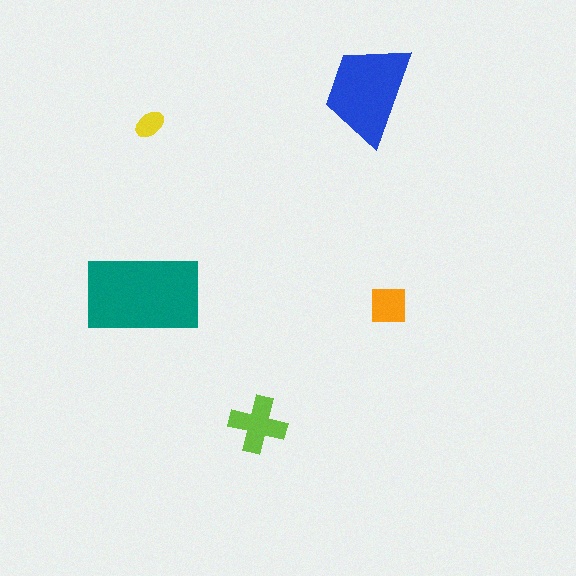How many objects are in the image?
There are 5 objects in the image.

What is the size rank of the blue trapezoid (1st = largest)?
2nd.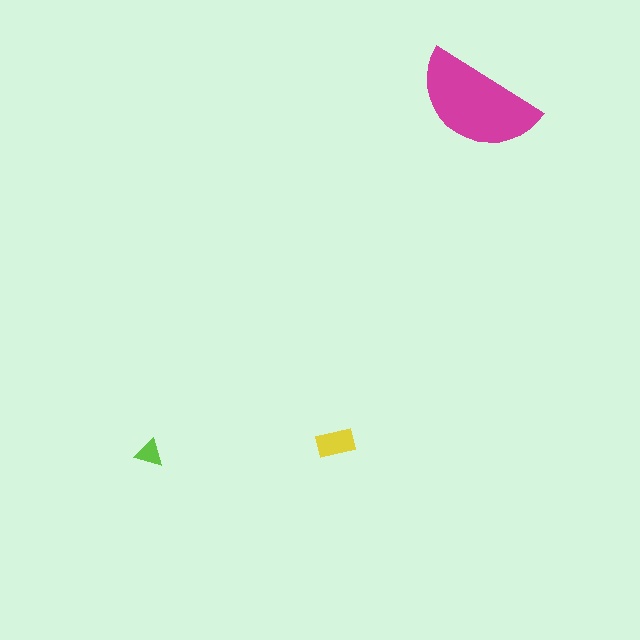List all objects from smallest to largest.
The lime triangle, the yellow rectangle, the magenta semicircle.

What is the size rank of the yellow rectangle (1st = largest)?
2nd.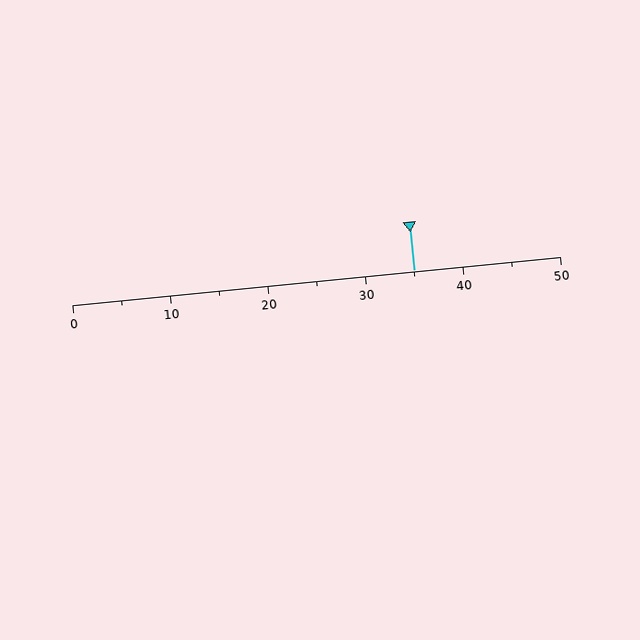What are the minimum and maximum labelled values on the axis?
The axis runs from 0 to 50.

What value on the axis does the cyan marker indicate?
The marker indicates approximately 35.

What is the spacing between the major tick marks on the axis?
The major ticks are spaced 10 apart.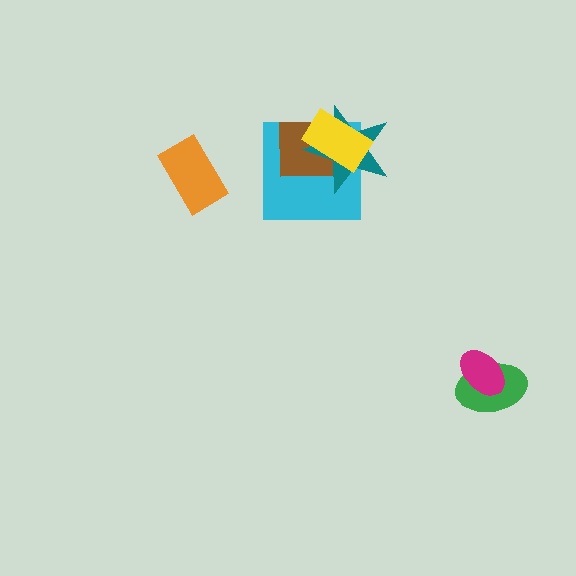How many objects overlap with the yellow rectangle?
3 objects overlap with the yellow rectangle.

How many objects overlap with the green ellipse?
1 object overlaps with the green ellipse.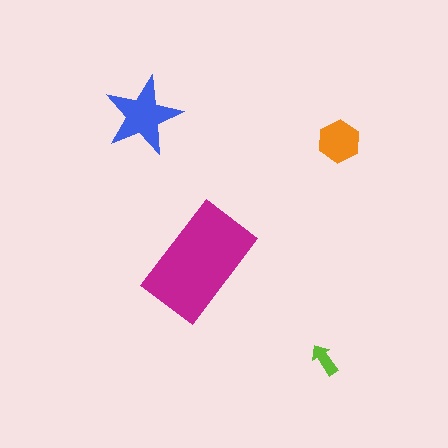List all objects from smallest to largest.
The lime arrow, the orange hexagon, the blue star, the magenta rectangle.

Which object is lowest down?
The lime arrow is bottommost.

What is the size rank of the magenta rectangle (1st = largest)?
1st.